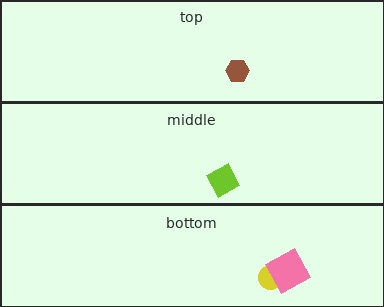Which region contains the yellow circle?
The bottom region.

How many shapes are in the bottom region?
2.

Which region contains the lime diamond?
The middle region.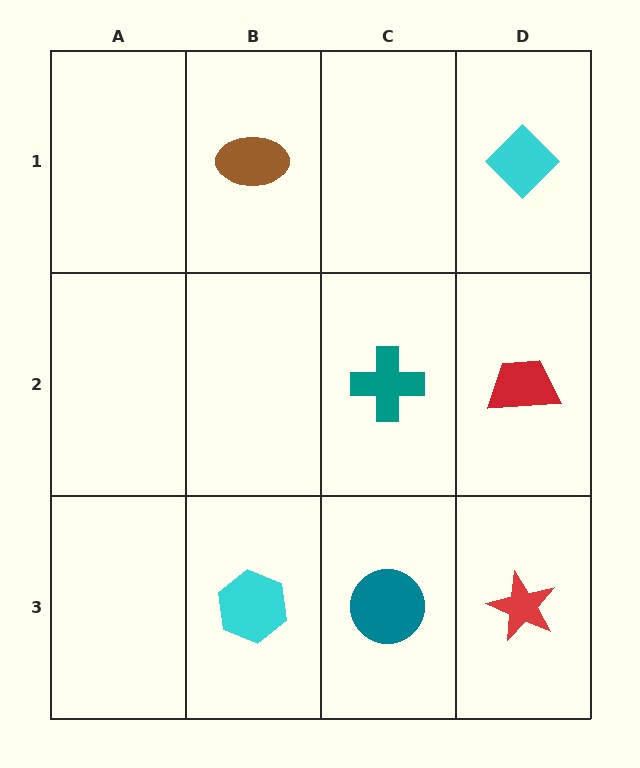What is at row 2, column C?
A teal cross.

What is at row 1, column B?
A brown ellipse.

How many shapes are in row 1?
2 shapes.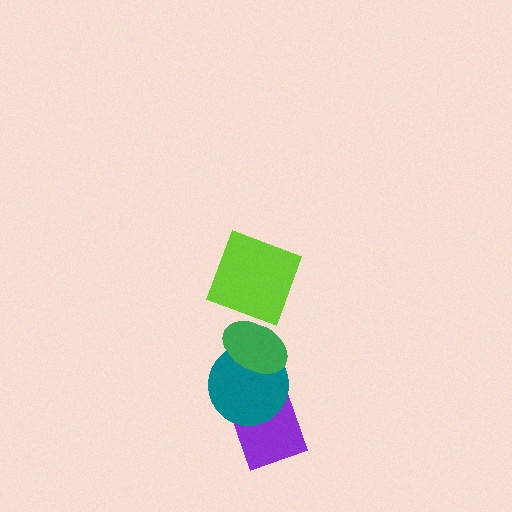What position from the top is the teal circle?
The teal circle is 3rd from the top.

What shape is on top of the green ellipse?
The lime square is on top of the green ellipse.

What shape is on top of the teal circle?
The green ellipse is on top of the teal circle.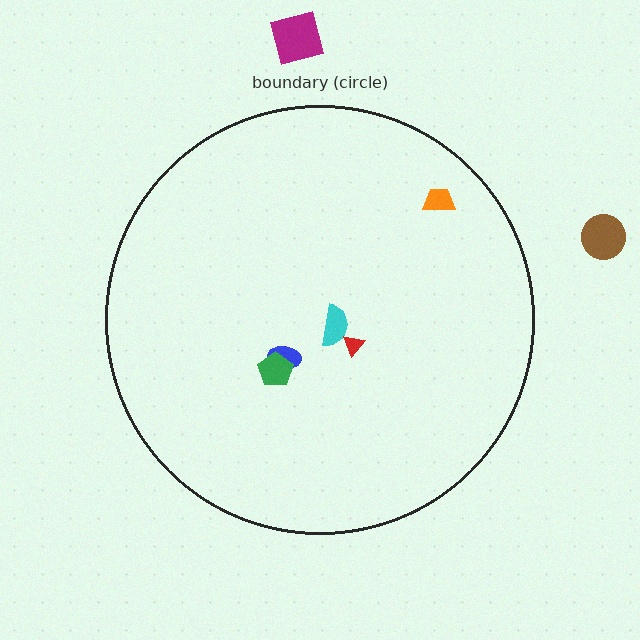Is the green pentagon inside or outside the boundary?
Inside.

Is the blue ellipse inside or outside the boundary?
Inside.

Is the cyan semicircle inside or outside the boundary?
Inside.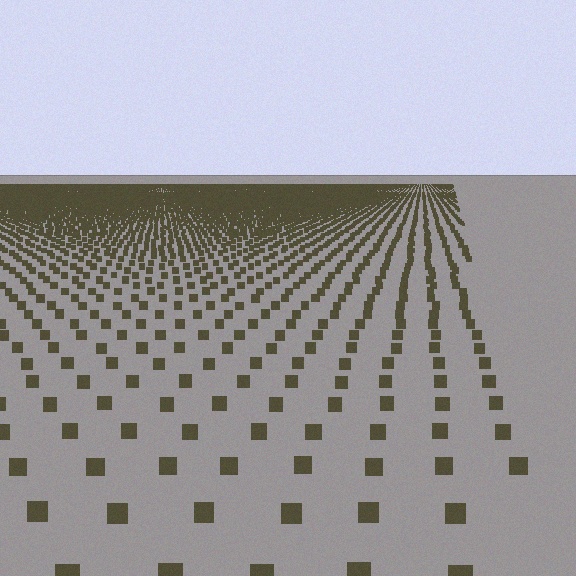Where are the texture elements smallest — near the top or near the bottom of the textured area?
Near the top.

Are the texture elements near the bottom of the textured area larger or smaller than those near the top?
Larger. Near the bottom, elements are closer to the viewer and appear at a bigger on-screen size.